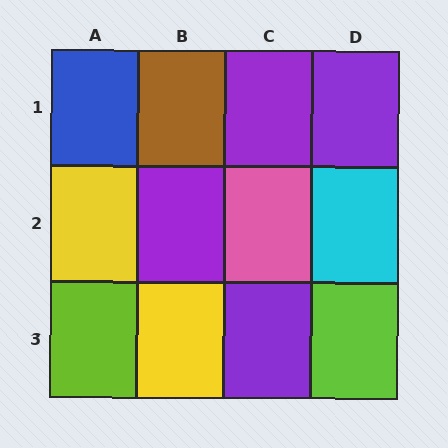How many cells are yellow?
2 cells are yellow.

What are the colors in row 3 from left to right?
Lime, yellow, purple, lime.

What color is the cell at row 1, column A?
Blue.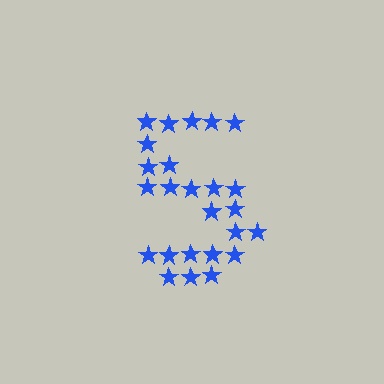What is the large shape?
The large shape is the letter S.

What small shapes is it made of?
It is made of small stars.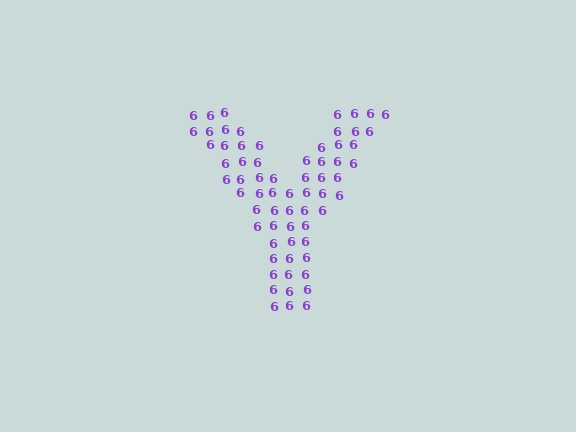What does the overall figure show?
The overall figure shows the letter Y.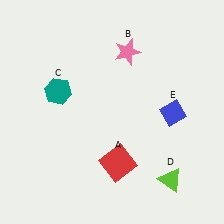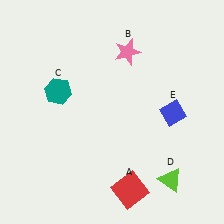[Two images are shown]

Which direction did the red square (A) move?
The red square (A) moved down.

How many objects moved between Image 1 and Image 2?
1 object moved between the two images.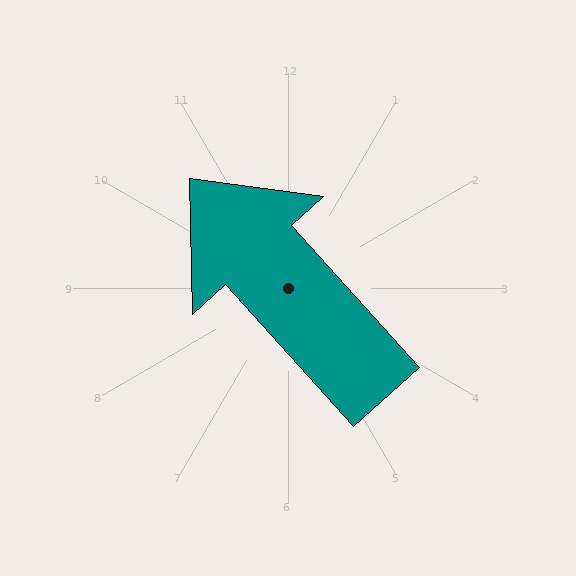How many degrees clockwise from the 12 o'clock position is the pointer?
Approximately 318 degrees.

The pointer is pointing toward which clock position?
Roughly 11 o'clock.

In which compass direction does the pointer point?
Northwest.